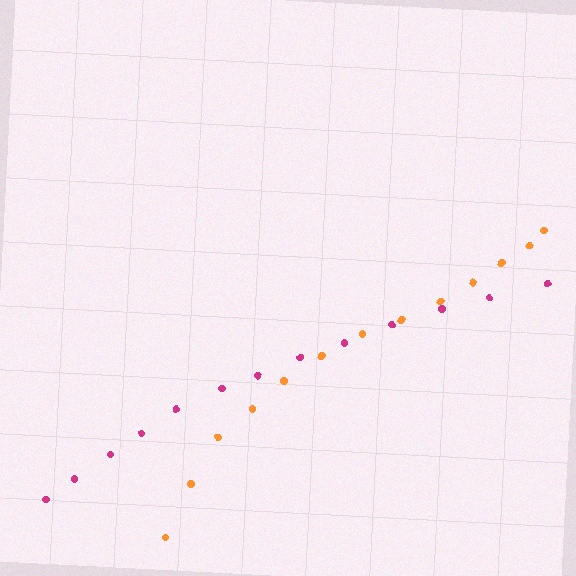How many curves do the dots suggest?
There are 2 distinct paths.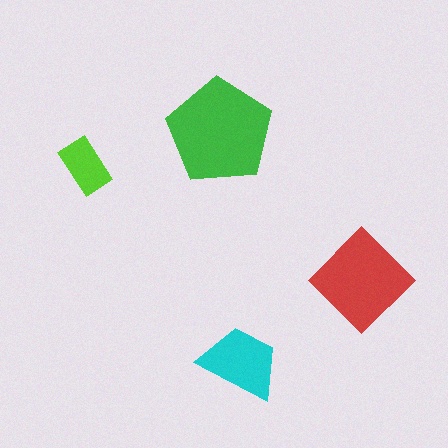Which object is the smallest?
The lime rectangle.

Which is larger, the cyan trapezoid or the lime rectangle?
The cyan trapezoid.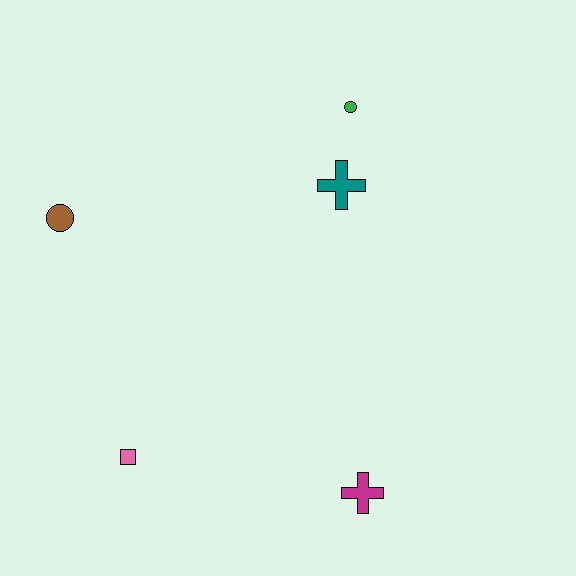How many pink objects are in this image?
There is 1 pink object.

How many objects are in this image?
There are 5 objects.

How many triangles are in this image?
There are no triangles.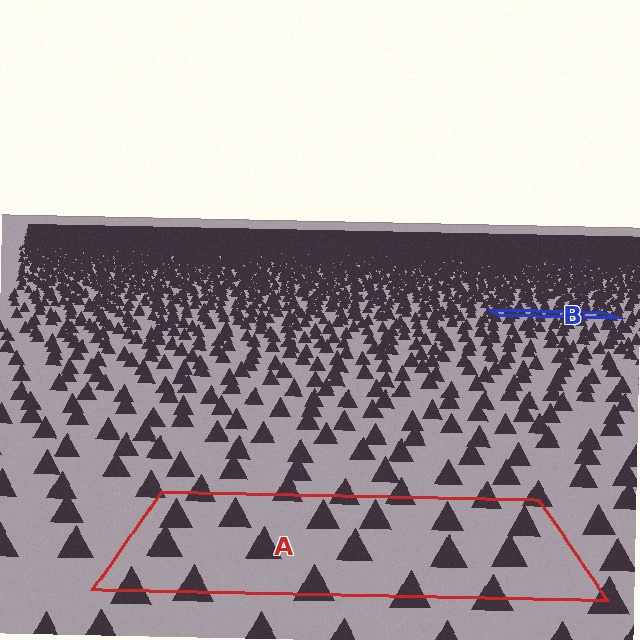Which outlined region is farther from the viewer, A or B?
Region B is farther from the viewer — the texture elements inside it appear smaller and more densely packed.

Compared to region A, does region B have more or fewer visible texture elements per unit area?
Region B has more texture elements per unit area — they are packed more densely because it is farther away.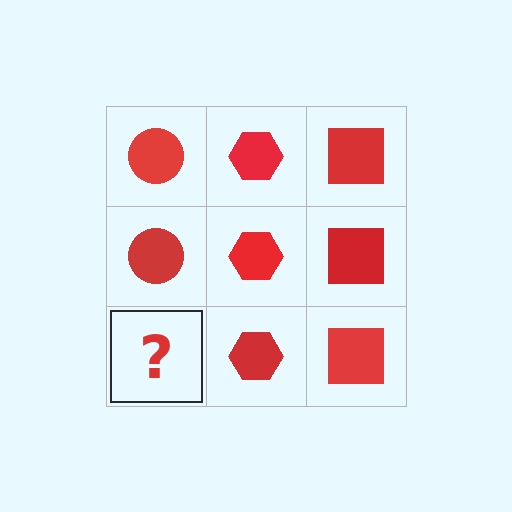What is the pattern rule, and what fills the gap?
The rule is that each column has a consistent shape. The gap should be filled with a red circle.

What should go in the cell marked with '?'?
The missing cell should contain a red circle.